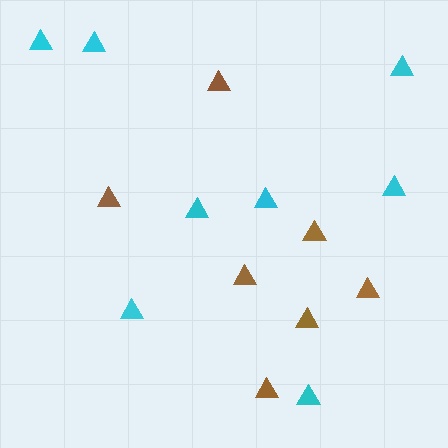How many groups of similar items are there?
There are 2 groups: one group of brown triangles (7) and one group of cyan triangles (8).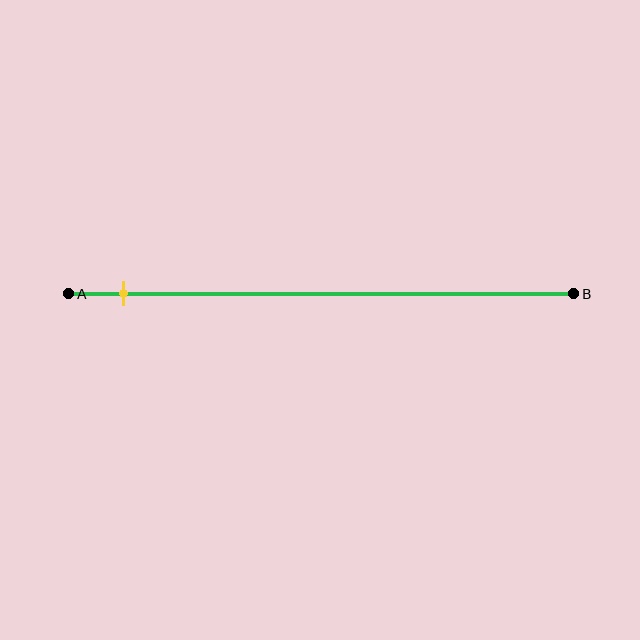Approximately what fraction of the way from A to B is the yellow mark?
The yellow mark is approximately 10% of the way from A to B.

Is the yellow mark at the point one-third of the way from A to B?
No, the mark is at about 10% from A, not at the 33% one-third point.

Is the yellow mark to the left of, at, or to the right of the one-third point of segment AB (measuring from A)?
The yellow mark is to the left of the one-third point of segment AB.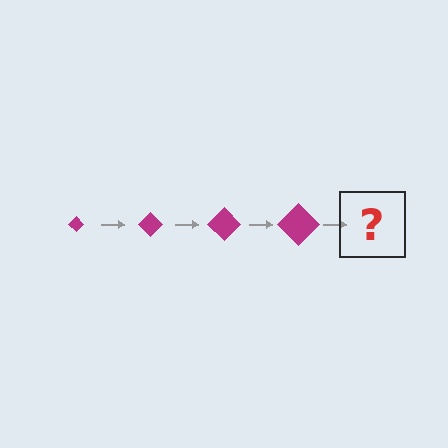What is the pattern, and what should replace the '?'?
The pattern is that the diamond gets progressively larger each step. The '?' should be a magenta diamond, larger than the previous one.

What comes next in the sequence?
The next element should be a magenta diamond, larger than the previous one.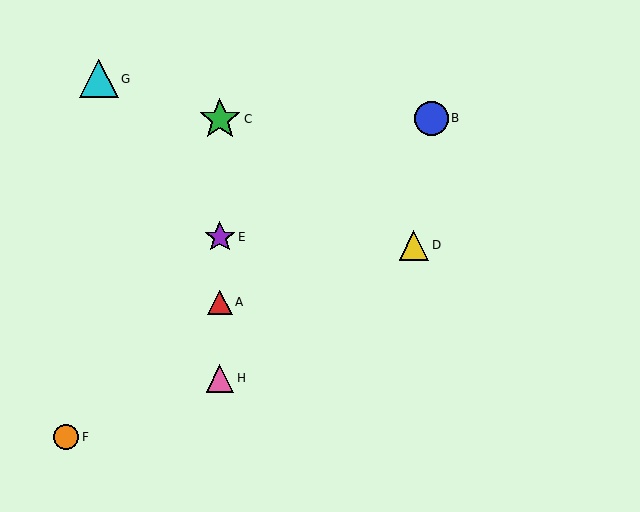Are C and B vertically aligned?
No, C is at x≈220 and B is at x≈431.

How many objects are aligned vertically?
4 objects (A, C, E, H) are aligned vertically.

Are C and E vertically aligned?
Yes, both are at x≈220.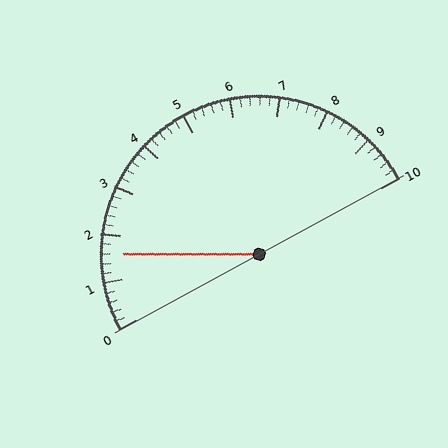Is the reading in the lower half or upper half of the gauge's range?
The reading is in the lower half of the range (0 to 10).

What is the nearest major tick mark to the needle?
The nearest major tick mark is 2.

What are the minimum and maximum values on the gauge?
The gauge ranges from 0 to 10.